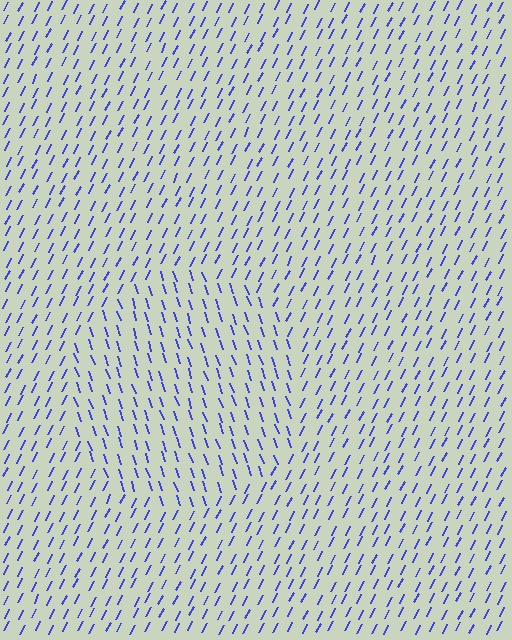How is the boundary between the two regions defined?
The boundary is defined purely by a change in line orientation (approximately 45 degrees difference). All lines are the same color and thickness.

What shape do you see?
I see a circle.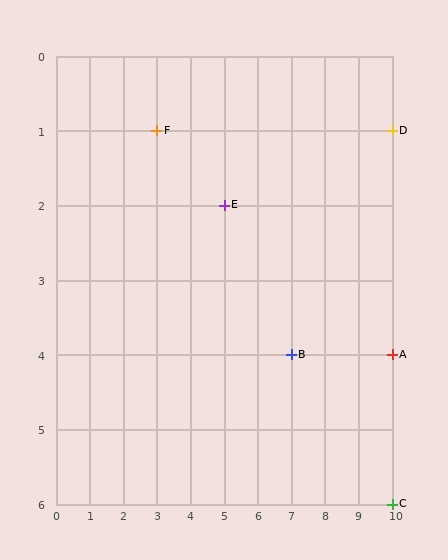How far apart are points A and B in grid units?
Points A and B are 3 columns apart.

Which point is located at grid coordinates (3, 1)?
Point F is at (3, 1).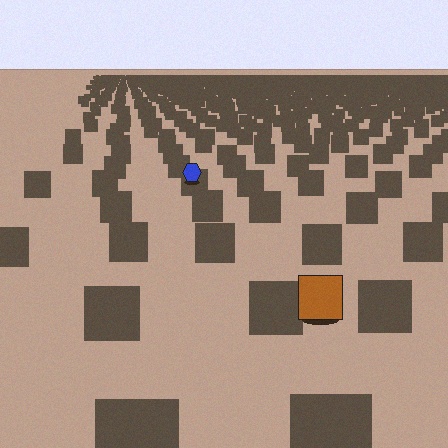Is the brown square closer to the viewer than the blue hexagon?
Yes. The brown square is closer — you can tell from the texture gradient: the ground texture is coarser near it.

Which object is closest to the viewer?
The brown square is closest. The texture marks near it are larger and more spread out.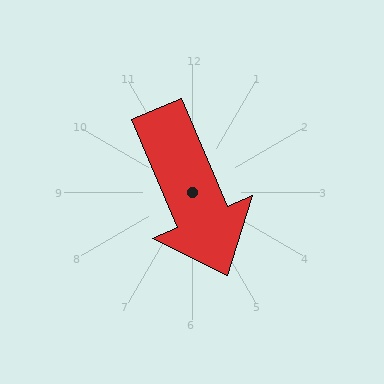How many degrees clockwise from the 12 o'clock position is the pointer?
Approximately 157 degrees.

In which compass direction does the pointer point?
Southeast.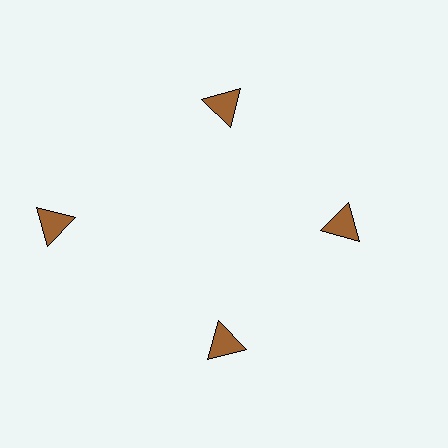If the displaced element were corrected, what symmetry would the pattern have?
It would have 4-fold rotational symmetry — the pattern would map onto itself every 90 degrees.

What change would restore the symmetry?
The symmetry would be restored by moving it inward, back onto the ring so that all 4 triangles sit at equal angles and equal distance from the center.